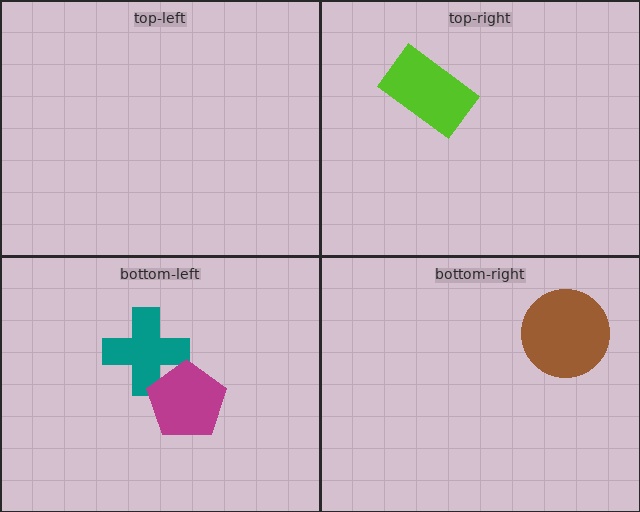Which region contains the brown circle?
The bottom-right region.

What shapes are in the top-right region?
The lime rectangle.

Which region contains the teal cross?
The bottom-left region.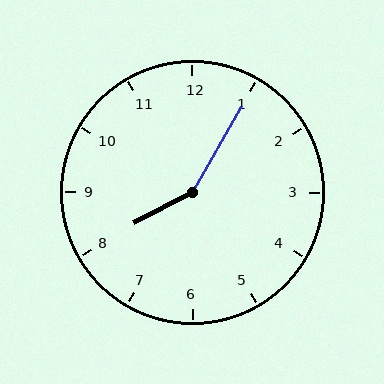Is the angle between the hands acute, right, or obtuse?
It is obtuse.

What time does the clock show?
8:05.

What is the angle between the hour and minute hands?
Approximately 148 degrees.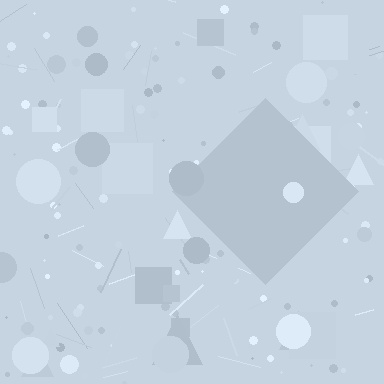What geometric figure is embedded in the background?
A diamond is embedded in the background.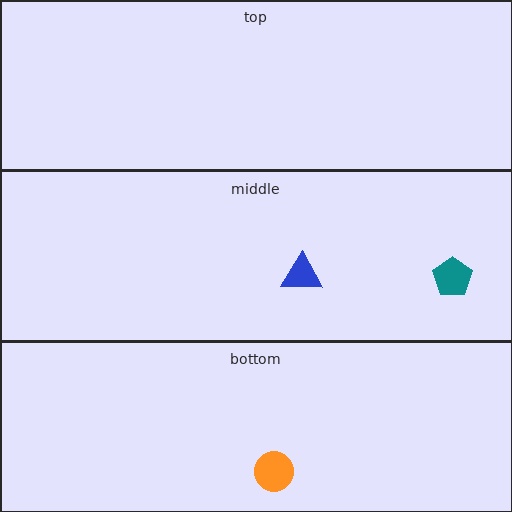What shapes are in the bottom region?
The orange circle.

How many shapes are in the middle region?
2.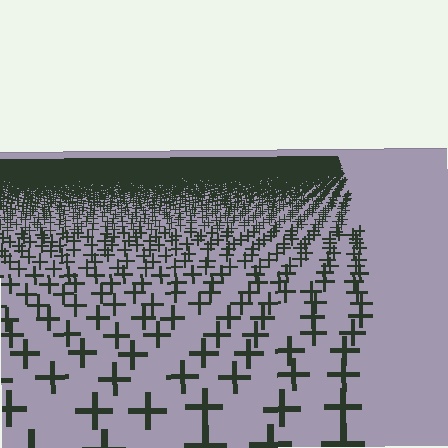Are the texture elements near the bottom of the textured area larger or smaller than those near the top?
Larger. Near the bottom, elements are closer to the viewer and appear at a bigger on-screen size.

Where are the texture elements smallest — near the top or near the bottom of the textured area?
Near the top.